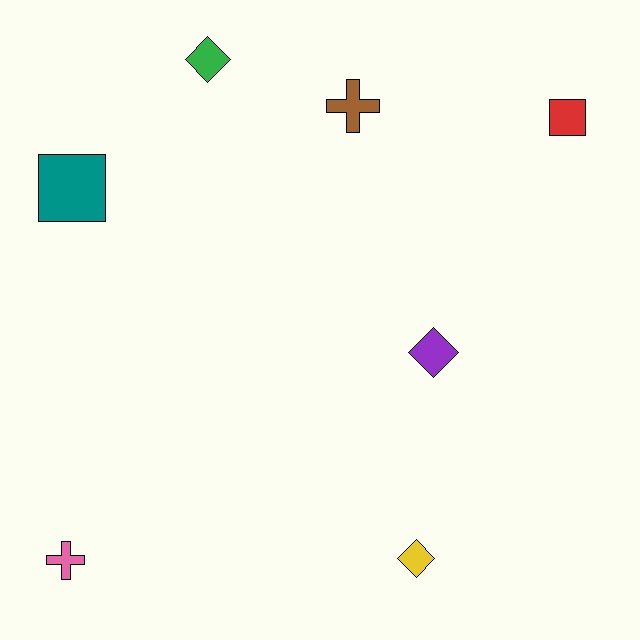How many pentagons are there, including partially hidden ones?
There are no pentagons.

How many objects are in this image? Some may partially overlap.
There are 7 objects.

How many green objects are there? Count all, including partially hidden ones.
There is 1 green object.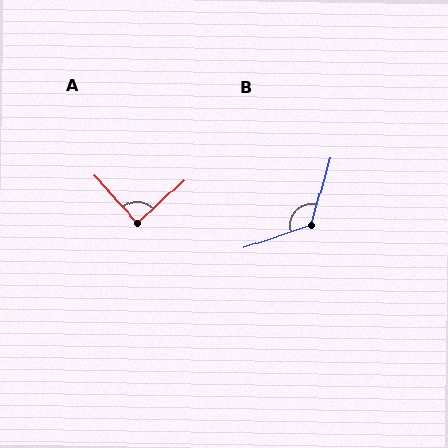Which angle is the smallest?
A, at approximately 91 degrees.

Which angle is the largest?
B, at approximately 124 degrees.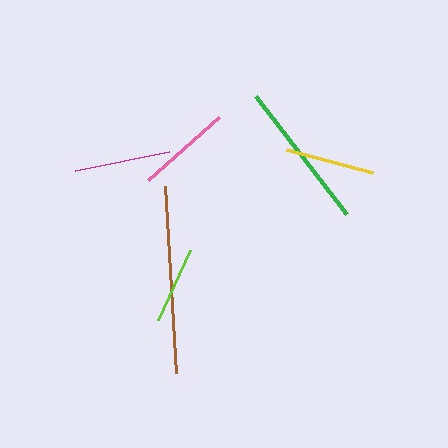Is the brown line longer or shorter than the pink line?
The brown line is longer than the pink line.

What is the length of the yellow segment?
The yellow segment is approximately 88 pixels long.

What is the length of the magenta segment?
The magenta segment is approximately 96 pixels long.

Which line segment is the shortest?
The lime line is the shortest at approximately 77 pixels.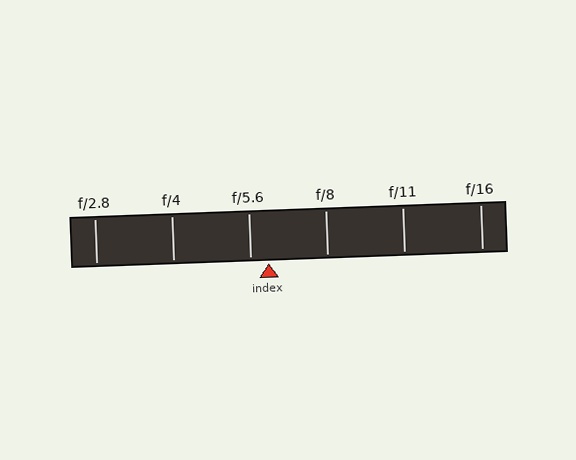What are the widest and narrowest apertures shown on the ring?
The widest aperture shown is f/2.8 and the narrowest is f/16.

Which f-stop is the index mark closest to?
The index mark is closest to f/5.6.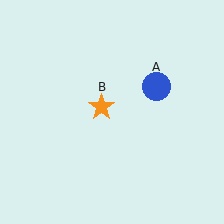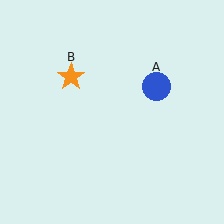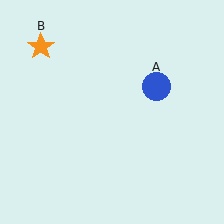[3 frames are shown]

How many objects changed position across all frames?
1 object changed position: orange star (object B).